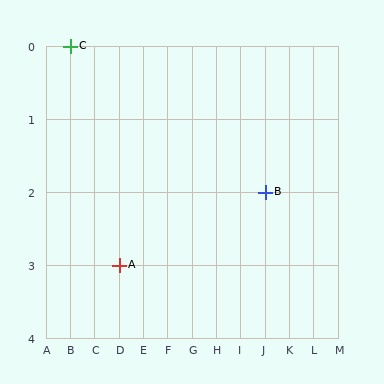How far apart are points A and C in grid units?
Points A and C are 2 columns and 3 rows apart (about 3.6 grid units diagonally).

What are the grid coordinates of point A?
Point A is at grid coordinates (D, 3).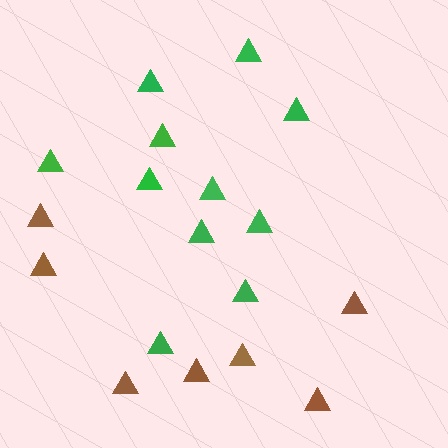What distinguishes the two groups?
There are 2 groups: one group of brown triangles (7) and one group of green triangles (11).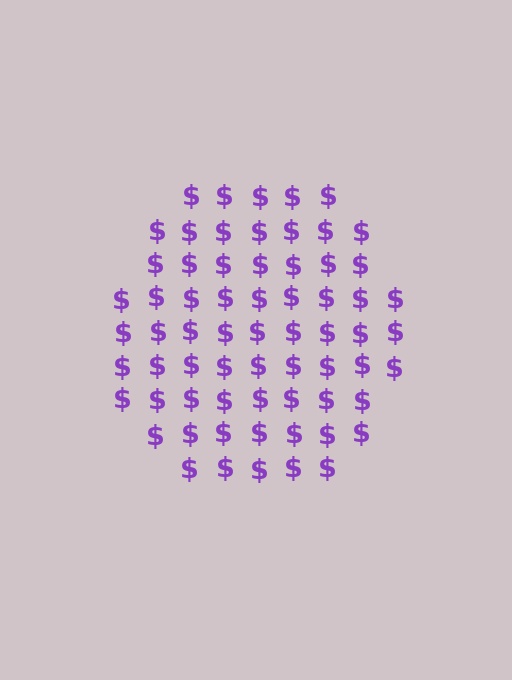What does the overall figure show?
The overall figure shows a hexagon.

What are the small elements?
The small elements are dollar signs.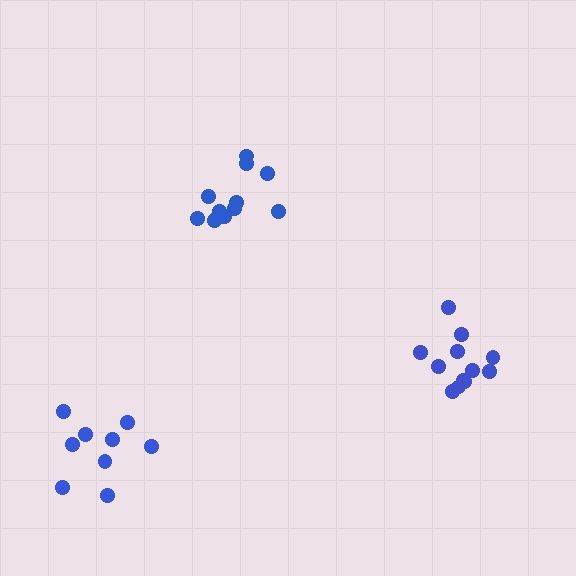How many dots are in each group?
Group 1: 12 dots, Group 2: 12 dots, Group 3: 9 dots (33 total).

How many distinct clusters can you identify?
There are 3 distinct clusters.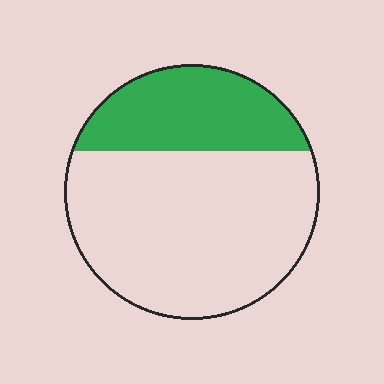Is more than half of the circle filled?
No.